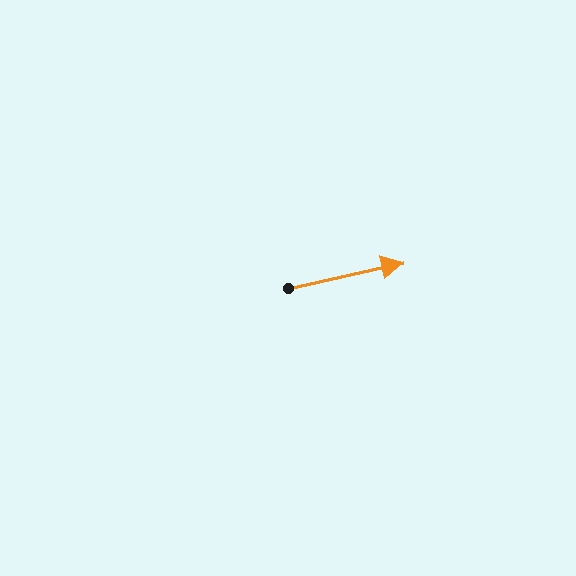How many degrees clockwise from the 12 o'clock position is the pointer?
Approximately 78 degrees.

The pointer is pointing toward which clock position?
Roughly 3 o'clock.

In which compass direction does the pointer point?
East.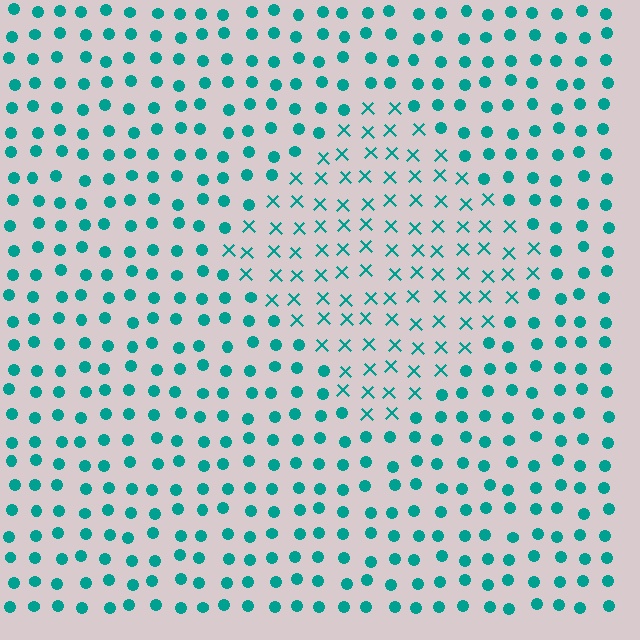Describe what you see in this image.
The image is filled with small teal elements arranged in a uniform grid. A diamond-shaped region contains X marks, while the surrounding area contains circles. The boundary is defined purely by the change in element shape.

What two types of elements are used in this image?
The image uses X marks inside the diamond region and circles outside it.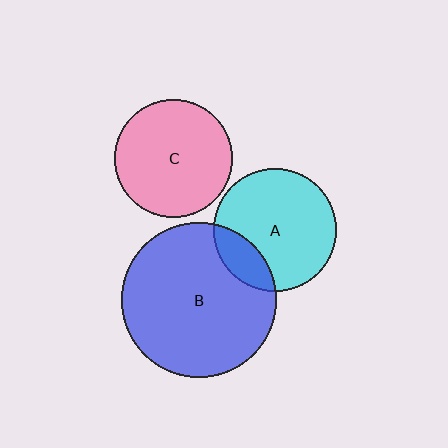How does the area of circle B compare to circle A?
Approximately 1.6 times.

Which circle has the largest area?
Circle B (blue).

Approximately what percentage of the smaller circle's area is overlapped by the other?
Approximately 20%.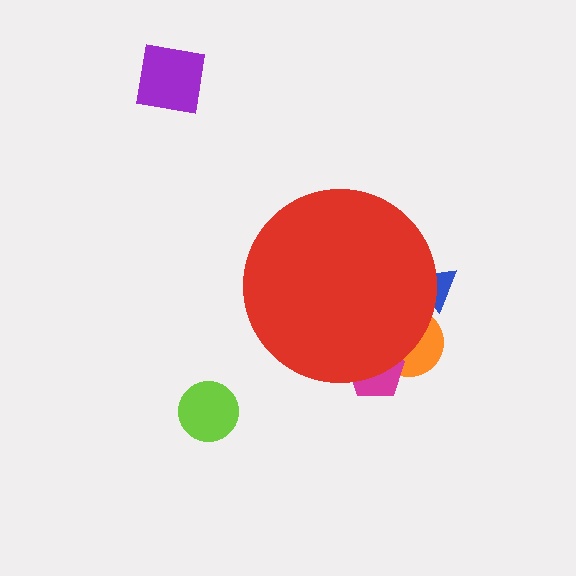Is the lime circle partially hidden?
No, the lime circle is fully visible.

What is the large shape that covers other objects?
A red circle.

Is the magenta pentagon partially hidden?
Yes, the magenta pentagon is partially hidden behind the red circle.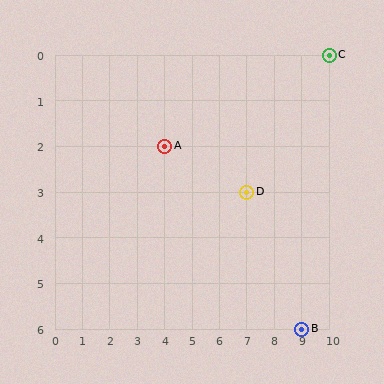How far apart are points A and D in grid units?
Points A and D are 3 columns and 1 row apart (about 3.2 grid units diagonally).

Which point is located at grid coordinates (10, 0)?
Point C is at (10, 0).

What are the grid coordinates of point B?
Point B is at grid coordinates (9, 6).